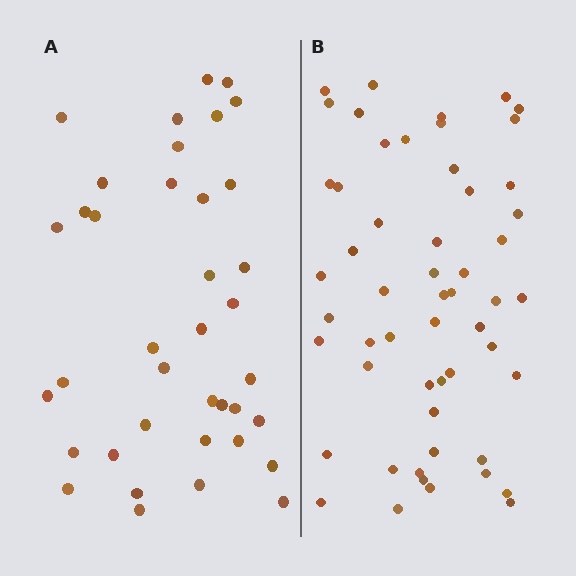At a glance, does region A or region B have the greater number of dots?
Region B (the right region) has more dots.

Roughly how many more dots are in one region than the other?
Region B has approximately 15 more dots than region A.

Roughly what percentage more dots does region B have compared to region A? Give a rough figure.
About 40% more.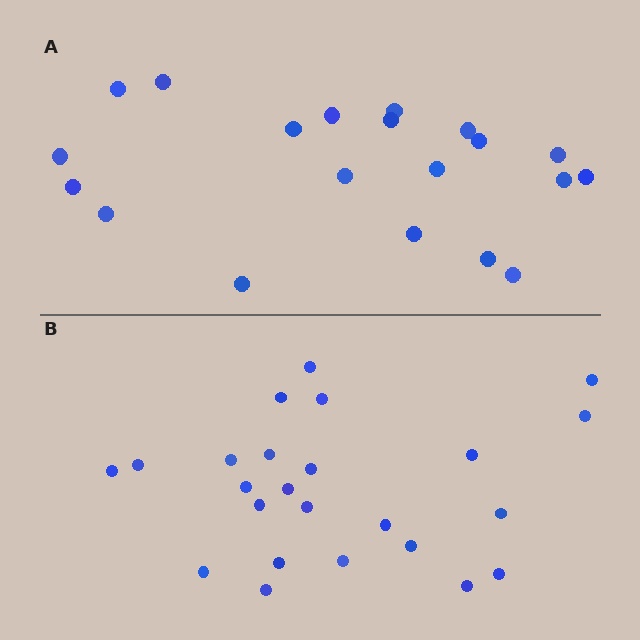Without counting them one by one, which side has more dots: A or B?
Region B (the bottom region) has more dots.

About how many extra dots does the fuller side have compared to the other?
Region B has about 4 more dots than region A.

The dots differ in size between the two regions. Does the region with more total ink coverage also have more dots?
No. Region A has more total ink coverage because its dots are larger, but region B actually contains more individual dots. Total area can be misleading — the number of items is what matters here.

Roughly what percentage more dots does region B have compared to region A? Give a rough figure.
About 20% more.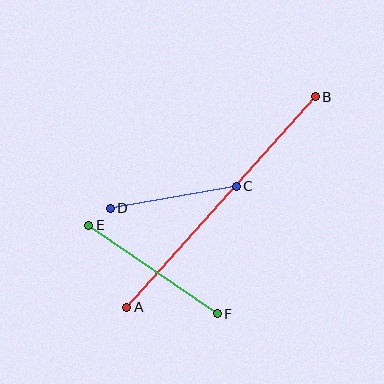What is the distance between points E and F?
The distance is approximately 156 pixels.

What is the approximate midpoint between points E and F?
The midpoint is at approximately (153, 270) pixels.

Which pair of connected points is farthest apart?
Points A and B are farthest apart.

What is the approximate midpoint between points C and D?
The midpoint is at approximately (173, 197) pixels.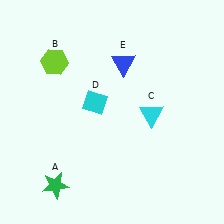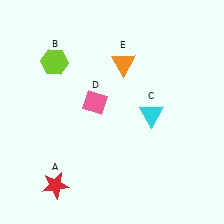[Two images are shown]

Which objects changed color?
A changed from green to red. D changed from cyan to pink. E changed from blue to orange.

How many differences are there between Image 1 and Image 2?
There are 3 differences between the two images.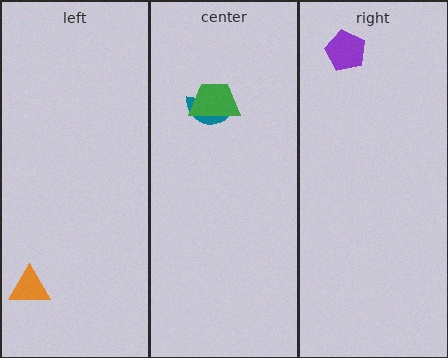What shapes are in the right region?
The purple pentagon.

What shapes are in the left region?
The orange triangle.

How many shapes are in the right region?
1.